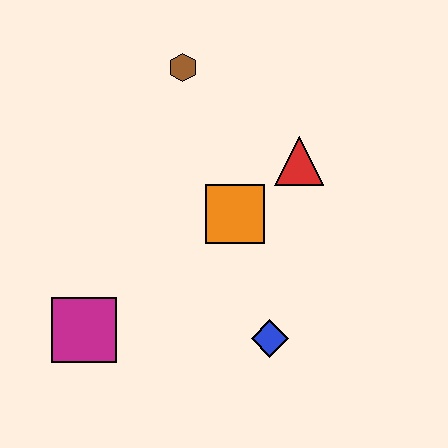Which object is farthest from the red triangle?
The magenta square is farthest from the red triangle.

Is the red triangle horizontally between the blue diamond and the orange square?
No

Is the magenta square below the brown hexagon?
Yes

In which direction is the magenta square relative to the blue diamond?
The magenta square is to the left of the blue diamond.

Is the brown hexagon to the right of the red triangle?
No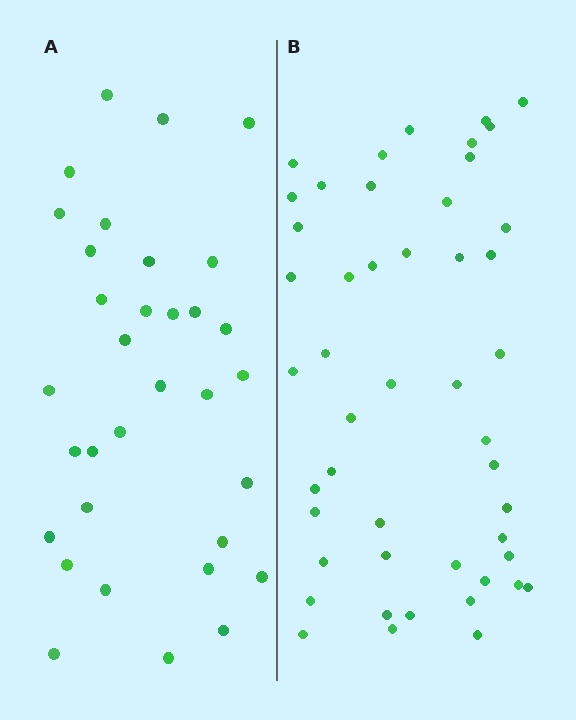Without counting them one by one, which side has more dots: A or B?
Region B (the right region) has more dots.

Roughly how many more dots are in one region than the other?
Region B has approximately 15 more dots than region A.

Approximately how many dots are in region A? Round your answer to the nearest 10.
About 30 dots. (The exact count is 33, which rounds to 30.)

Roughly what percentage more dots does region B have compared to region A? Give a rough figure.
About 45% more.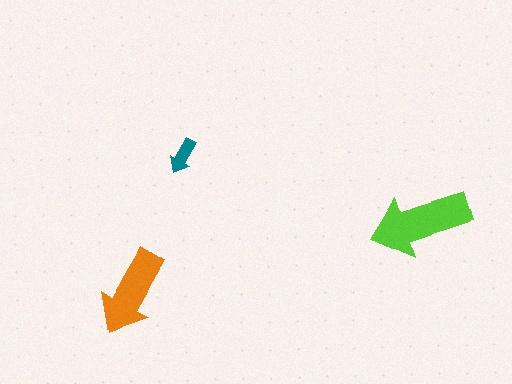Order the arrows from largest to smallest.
the lime one, the orange one, the teal one.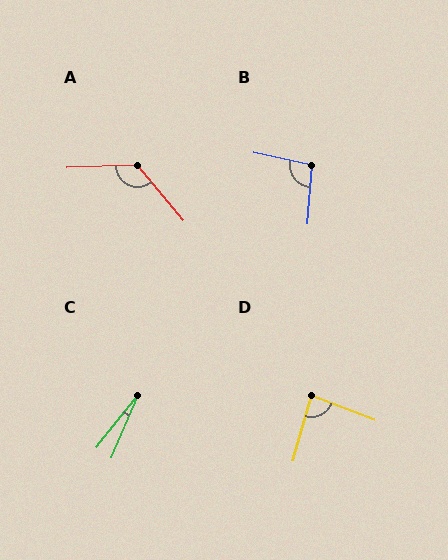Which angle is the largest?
A, at approximately 128 degrees.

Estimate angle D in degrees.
Approximately 85 degrees.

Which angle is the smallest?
C, at approximately 16 degrees.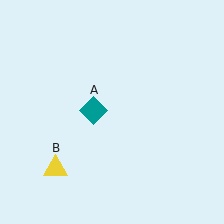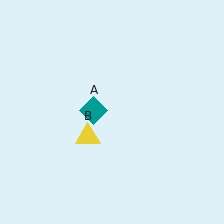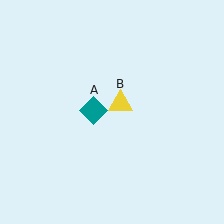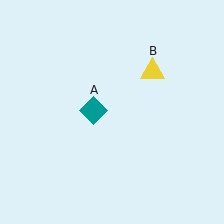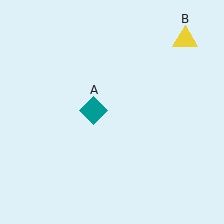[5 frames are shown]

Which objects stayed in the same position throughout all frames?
Teal diamond (object A) remained stationary.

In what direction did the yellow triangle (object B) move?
The yellow triangle (object B) moved up and to the right.